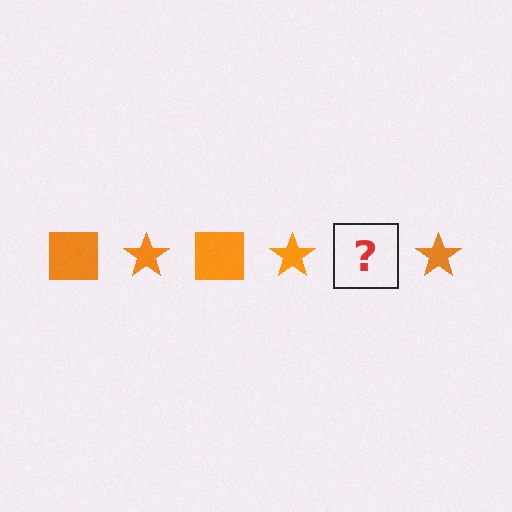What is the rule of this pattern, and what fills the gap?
The rule is that the pattern cycles through square, star shapes in orange. The gap should be filled with an orange square.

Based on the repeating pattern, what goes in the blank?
The blank should be an orange square.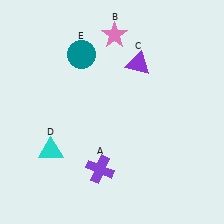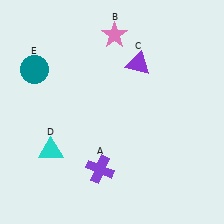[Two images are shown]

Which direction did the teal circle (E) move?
The teal circle (E) moved left.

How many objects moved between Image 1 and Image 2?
1 object moved between the two images.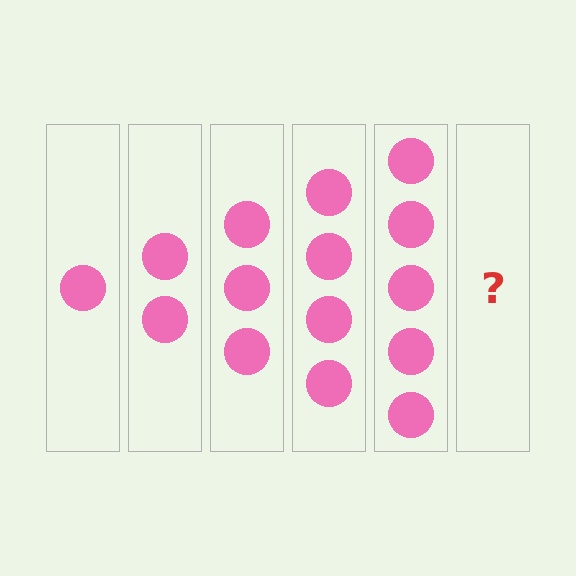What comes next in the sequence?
The next element should be 6 circles.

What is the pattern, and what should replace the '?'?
The pattern is that each step adds one more circle. The '?' should be 6 circles.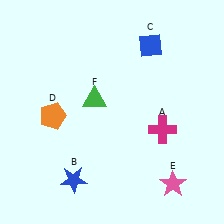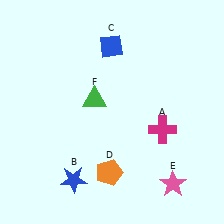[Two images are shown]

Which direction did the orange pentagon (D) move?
The orange pentagon (D) moved down.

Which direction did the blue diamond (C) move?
The blue diamond (C) moved left.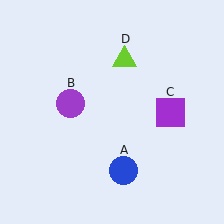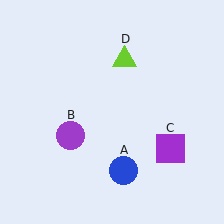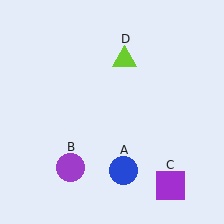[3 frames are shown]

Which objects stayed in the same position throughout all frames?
Blue circle (object A) and lime triangle (object D) remained stationary.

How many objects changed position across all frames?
2 objects changed position: purple circle (object B), purple square (object C).